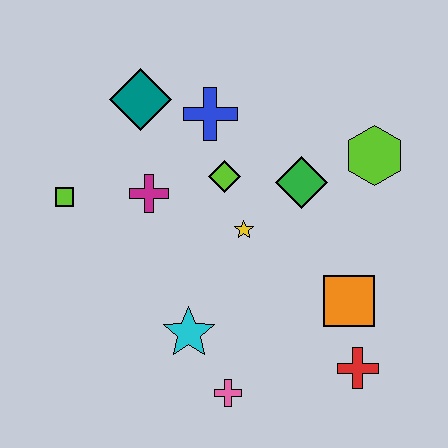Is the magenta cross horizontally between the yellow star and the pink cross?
No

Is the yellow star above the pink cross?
Yes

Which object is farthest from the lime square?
The red cross is farthest from the lime square.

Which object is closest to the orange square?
The red cross is closest to the orange square.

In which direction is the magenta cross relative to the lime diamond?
The magenta cross is to the left of the lime diamond.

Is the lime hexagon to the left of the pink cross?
No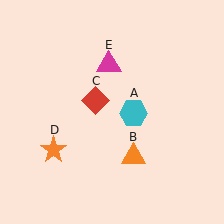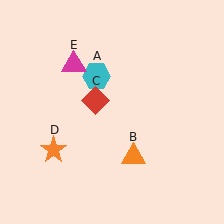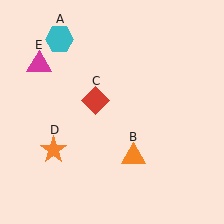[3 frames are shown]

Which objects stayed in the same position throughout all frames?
Orange triangle (object B) and red diamond (object C) and orange star (object D) remained stationary.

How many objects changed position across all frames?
2 objects changed position: cyan hexagon (object A), magenta triangle (object E).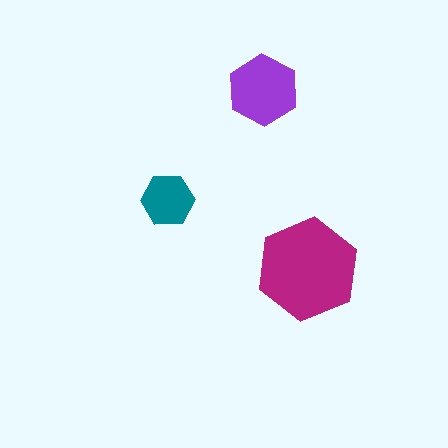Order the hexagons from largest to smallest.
the magenta one, the purple one, the teal one.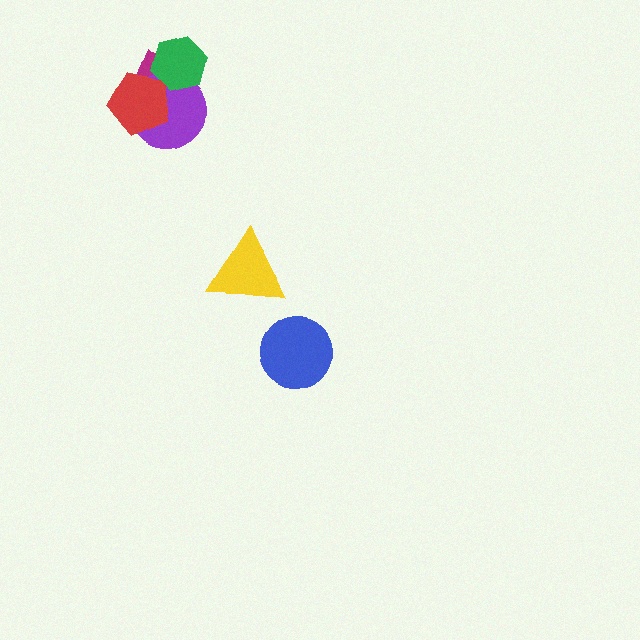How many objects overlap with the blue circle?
0 objects overlap with the blue circle.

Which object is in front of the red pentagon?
The green hexagon is in front of the red pentagon.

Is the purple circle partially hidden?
Yes, it is partially covered by another shape.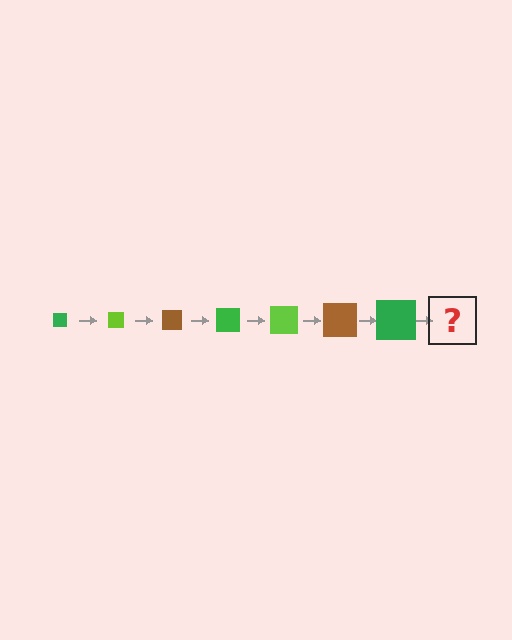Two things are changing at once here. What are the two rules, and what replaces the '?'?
The two rules are that the square grows larger each step and the color cycles through green, lime, and brown. The '?' should be a lime square, larger than the previous one.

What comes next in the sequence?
The next element should be a lime square, larger than the previous one.